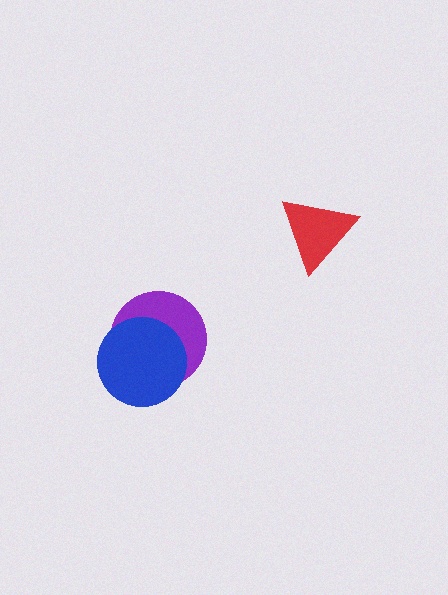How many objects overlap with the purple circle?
1 object overlaps with the purple circle.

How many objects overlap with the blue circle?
1 object overlaps with the blue circle.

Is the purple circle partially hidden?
Yes, it is partially covered by another shape.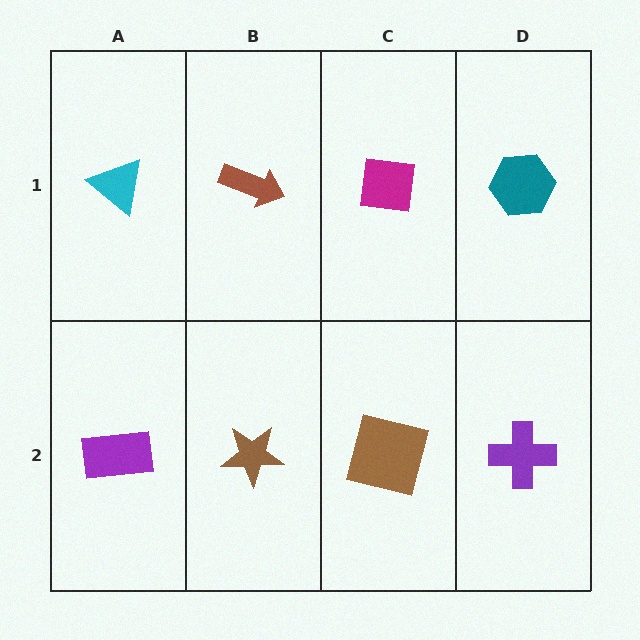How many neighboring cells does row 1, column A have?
2.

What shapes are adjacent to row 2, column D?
A teal hexagon (row 1, column D), a brown square (row 2, column C).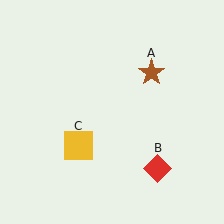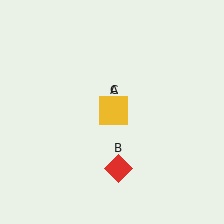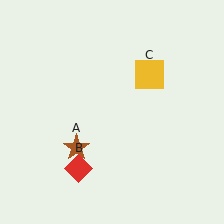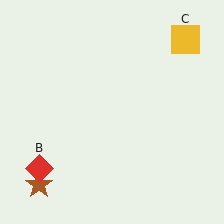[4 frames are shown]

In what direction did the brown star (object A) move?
The brown star (object A) moved down and to the left.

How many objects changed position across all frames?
3 objects changed position: brown star (object A), red diamond (object B), yellow square (object C).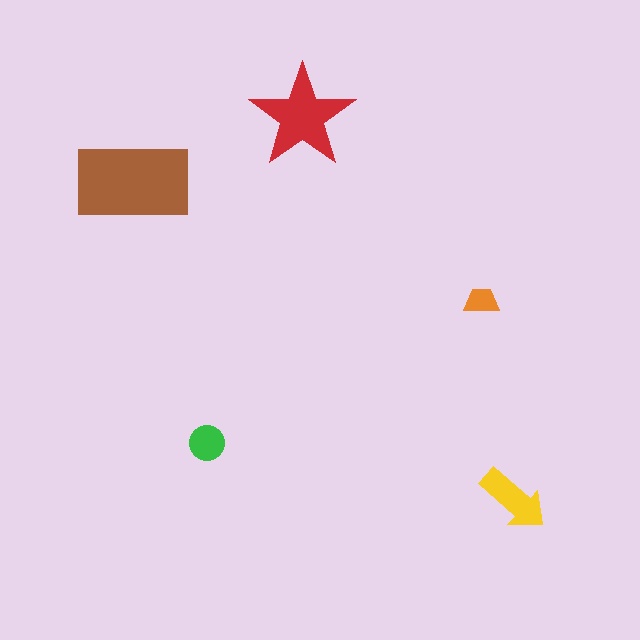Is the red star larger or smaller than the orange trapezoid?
Larger.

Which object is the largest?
The brown rectangle.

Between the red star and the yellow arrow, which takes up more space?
The red star.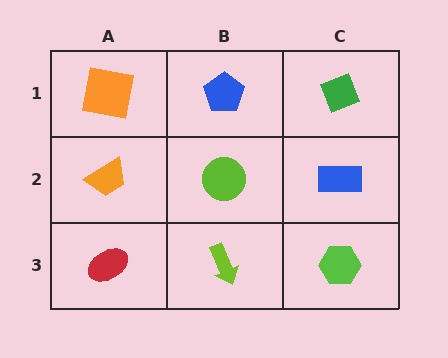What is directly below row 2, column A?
A red ellipse.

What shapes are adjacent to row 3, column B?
A lime circle (row 2, column B), a red ellipse (row 3, column A), a lime hexagon (row 3, column C).